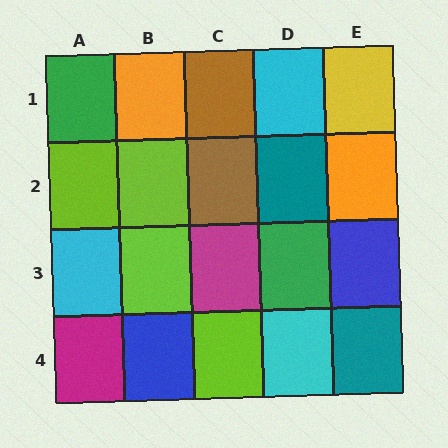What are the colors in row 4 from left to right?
Magenta, blue, lime, cyan, teal.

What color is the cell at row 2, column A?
Lime.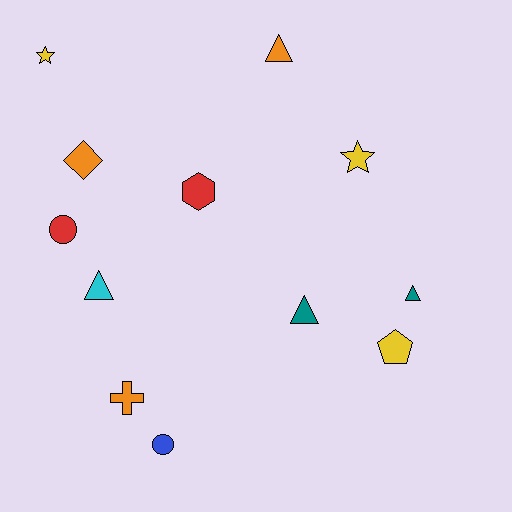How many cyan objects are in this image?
There is 1 cyan object.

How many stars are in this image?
There are 2 stars.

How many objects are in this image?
There are 12 objects.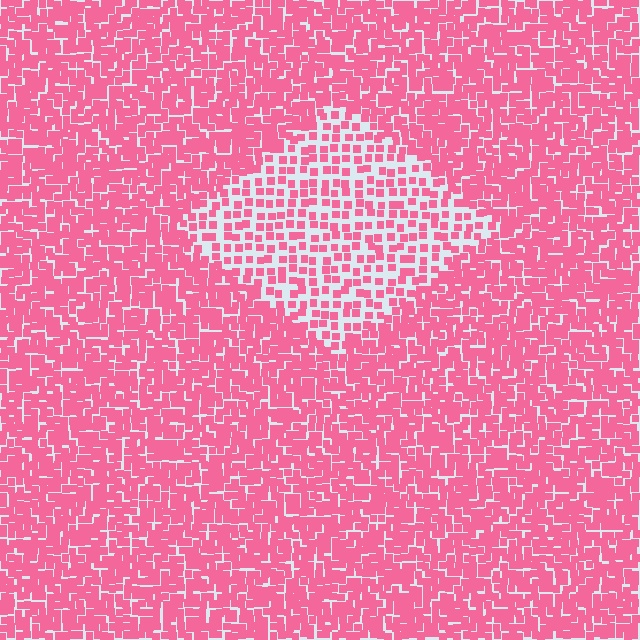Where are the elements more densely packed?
The elements are more densely packed outside the diamond boundary.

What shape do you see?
I see a diamond.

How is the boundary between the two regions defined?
The boundary is defined by a change in element density (approximately 2.0x ratio). All elements are the same color, size, and shape.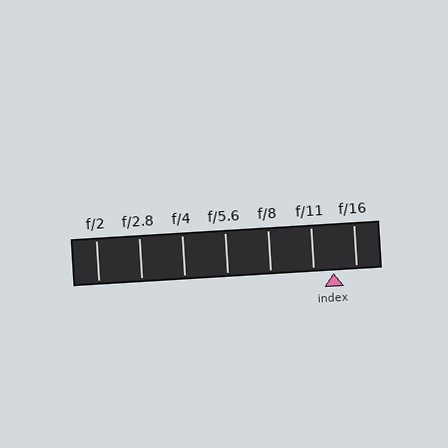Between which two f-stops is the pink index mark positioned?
The index mark is between f/11 and f/16.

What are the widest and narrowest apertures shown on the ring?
The widest aperture shown is f/2 and the narrowest is f/16.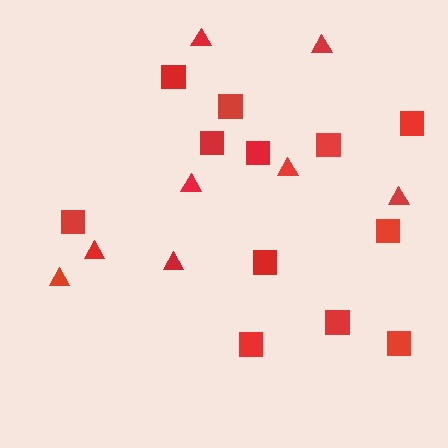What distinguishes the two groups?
There are 2 groups: one group of squares (12) and one group of triangles (8).